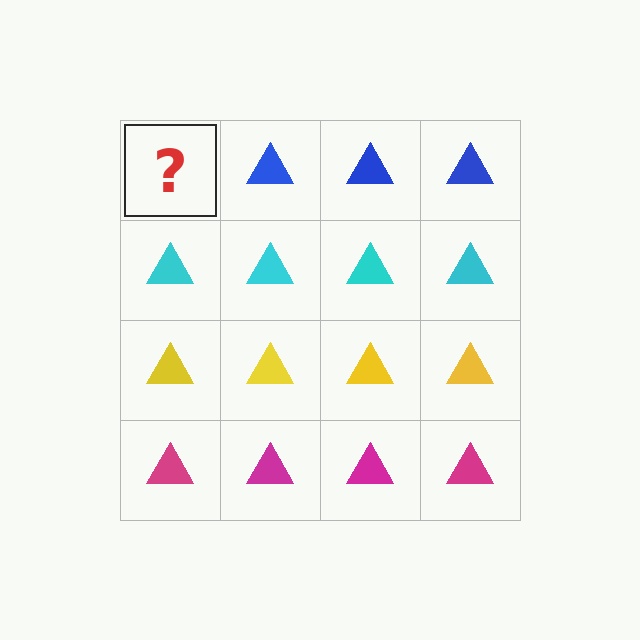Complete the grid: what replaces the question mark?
The question mark should be replaced with a blue triangle.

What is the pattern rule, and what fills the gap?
The rule is that each row has a consistent color. The gap should be filled with a blue triangle.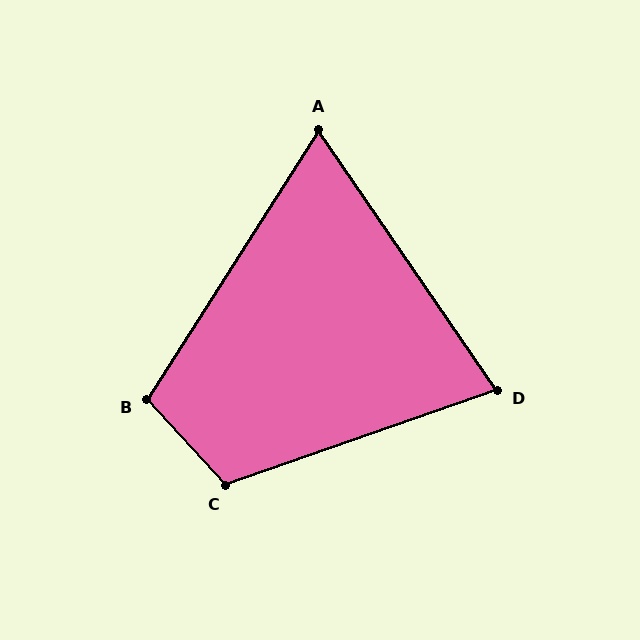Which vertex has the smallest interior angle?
A, at approximately 67 degrees.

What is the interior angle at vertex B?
Approximately 105 degrees (obtuse).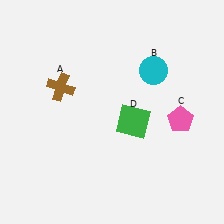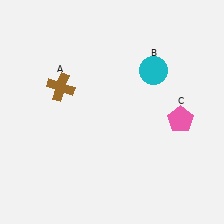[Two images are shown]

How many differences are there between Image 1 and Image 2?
There is 1 difference between the two images.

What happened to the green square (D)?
The green square (D) was removed in Image 2. It was in the bottom-right area of Image 1.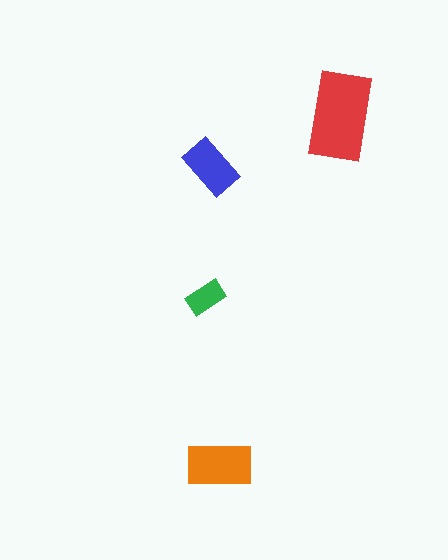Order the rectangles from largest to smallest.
the red one, the orange one, the blue one, the green one.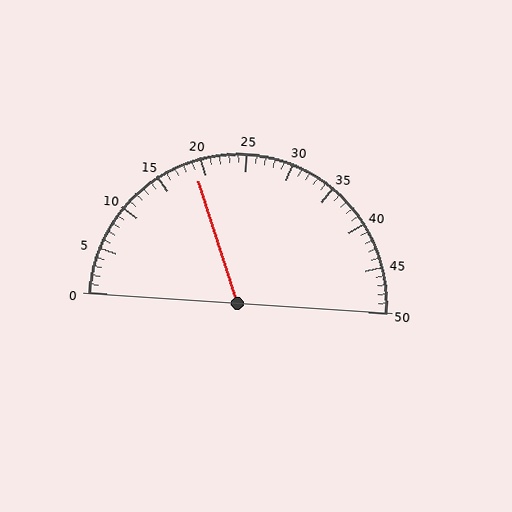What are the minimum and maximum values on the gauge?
The gauge ranges from 0 to 50.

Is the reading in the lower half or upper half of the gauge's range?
The reading is in the lower half of the range (0 to 50).